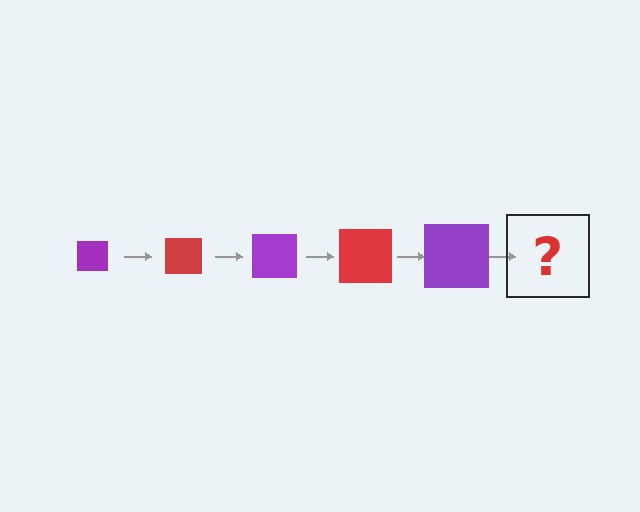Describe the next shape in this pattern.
It should be a red square, larger than the previous one.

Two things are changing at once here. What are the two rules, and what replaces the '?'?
The two rules are that the square grows larger each step and the color cycles through purple and red. The '?' should be a red square, larger than the previous one.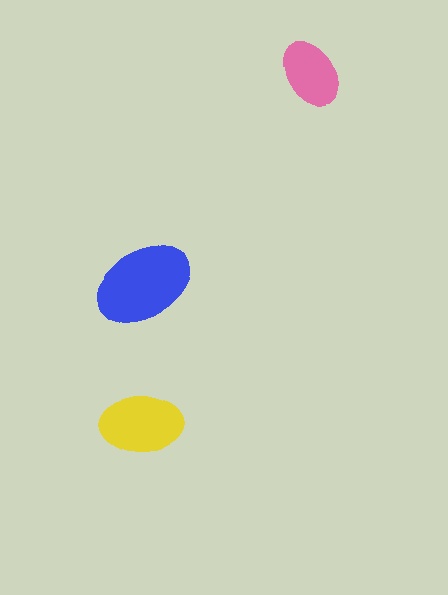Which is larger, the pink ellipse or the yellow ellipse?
The yellow one.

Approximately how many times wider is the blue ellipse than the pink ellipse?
About 1.5 times wider.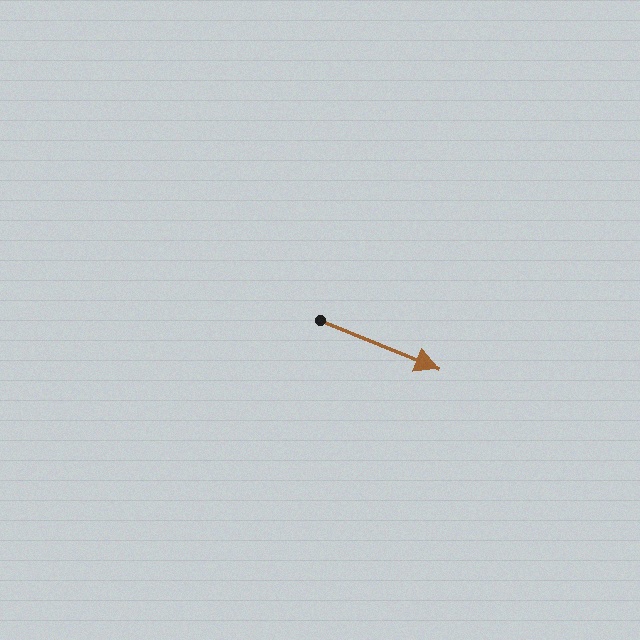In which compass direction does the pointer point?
East.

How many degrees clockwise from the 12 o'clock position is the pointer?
Approximately 112 degrees.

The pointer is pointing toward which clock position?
Roughly 4 o'clock.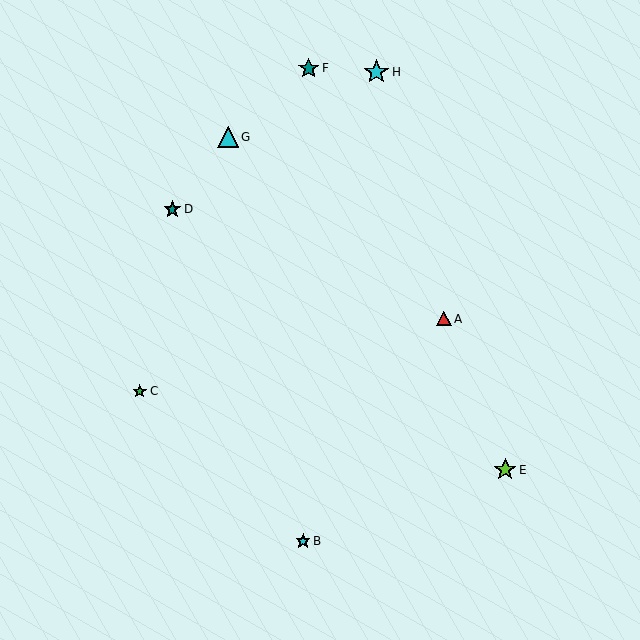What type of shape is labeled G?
Shape G is a cyan triangle.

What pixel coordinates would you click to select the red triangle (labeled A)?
Click at (444, 319) to select the red triangle A.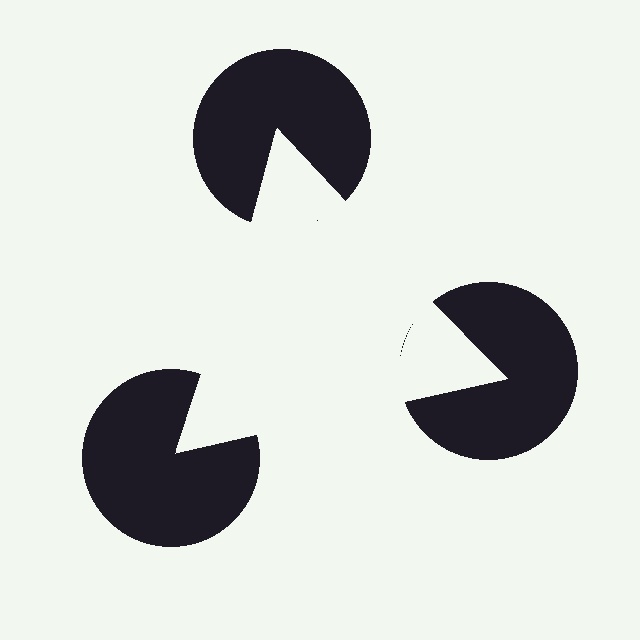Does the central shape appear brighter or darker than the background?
It typically appears slightly brighter than the background, even though no actual brightness change is drawn.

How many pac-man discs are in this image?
There are 3 — one at each vertex of the illusory triangle.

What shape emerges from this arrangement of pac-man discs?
An illusory triangle — its edges are inferred from the aligned wedge cuts in the pac-man discs, not physically drawn.